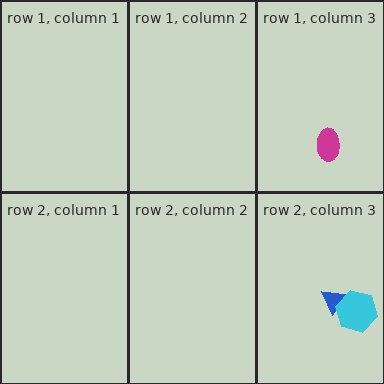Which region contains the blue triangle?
The row 2, column 3 region.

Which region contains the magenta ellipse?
The row 1, column 3 region.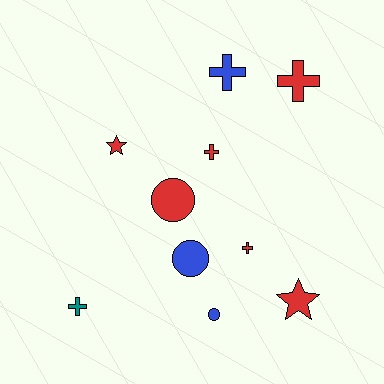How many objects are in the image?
There are 10 objects.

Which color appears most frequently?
Red, with 6 objects.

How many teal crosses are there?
There is 1 teal cross.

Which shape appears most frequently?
Cross, with 5 objects.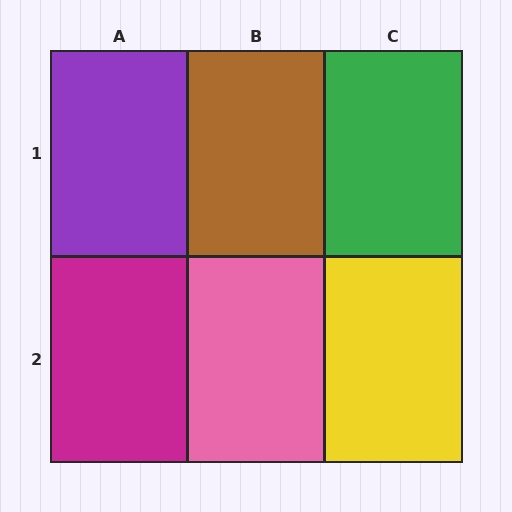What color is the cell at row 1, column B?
Brown.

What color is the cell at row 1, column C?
Green.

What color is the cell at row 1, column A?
Purple.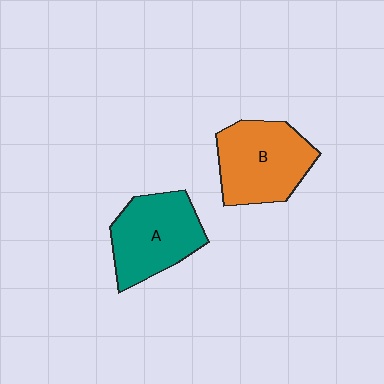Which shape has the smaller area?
Shape A (teal).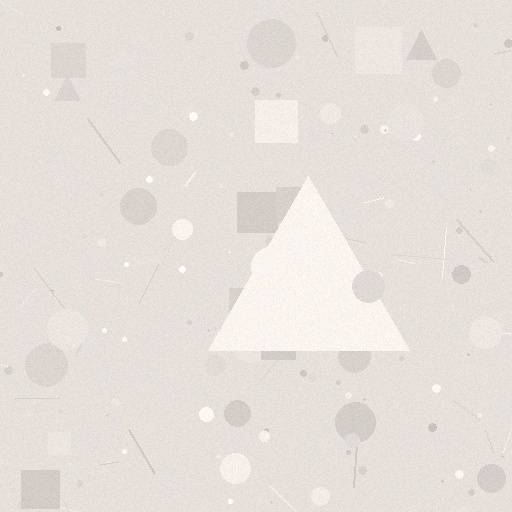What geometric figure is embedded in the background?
A triangle is embedded in the background.